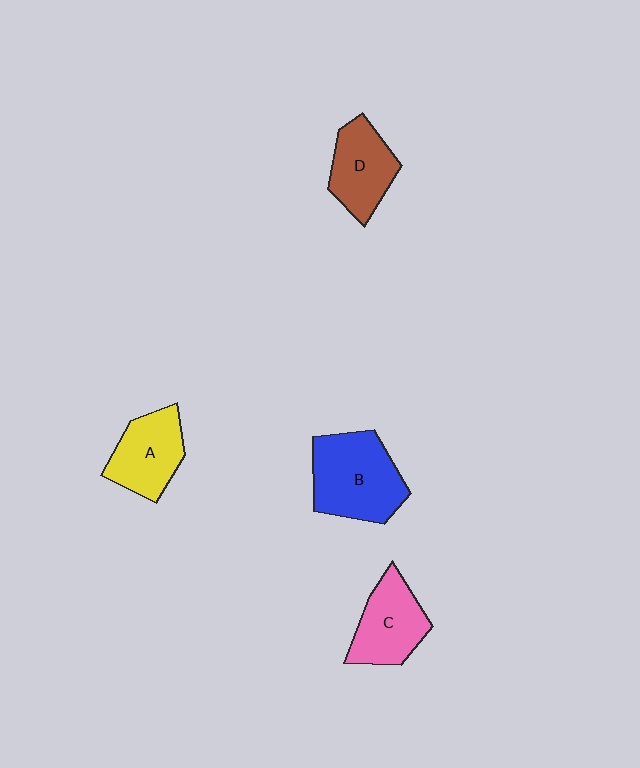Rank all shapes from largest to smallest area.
From largest to smallest: B (blue), C (pink), A (yellow), D (brown).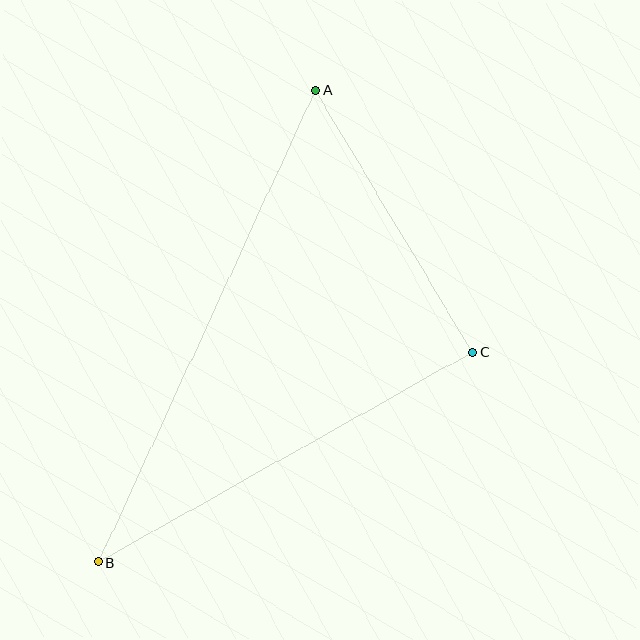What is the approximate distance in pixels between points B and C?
The distance between B and C is approximately 429 pixels.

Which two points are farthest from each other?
Points A and B are farthest from each other.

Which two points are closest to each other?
Points A and C are closest to each other.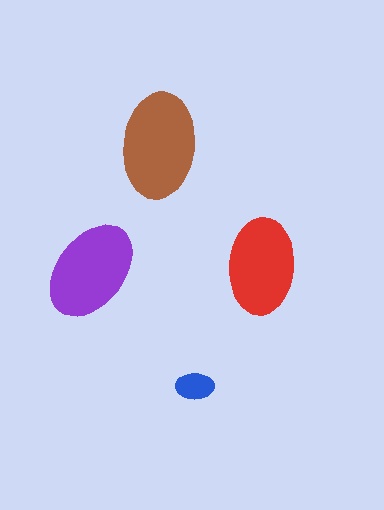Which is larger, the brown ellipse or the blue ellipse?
The brown one.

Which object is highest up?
The brown ellipse is topmost.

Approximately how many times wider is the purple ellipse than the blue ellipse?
About 2.5 times wider.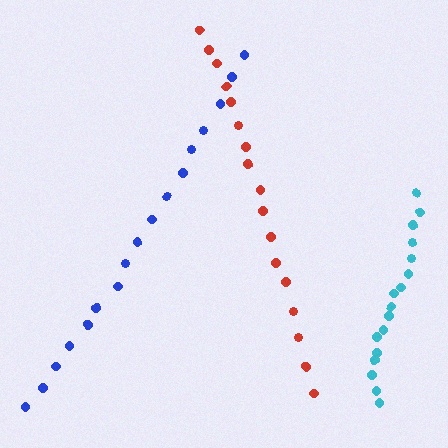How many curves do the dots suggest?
There are 3 distinct paths.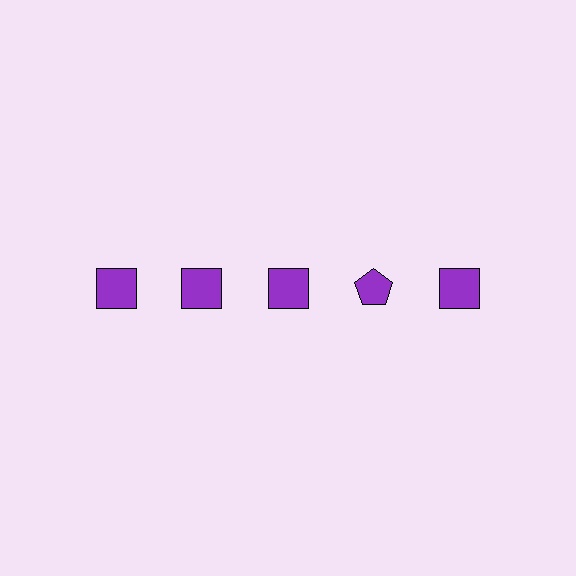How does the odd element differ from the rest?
It has a different shape: pentagon instead of square.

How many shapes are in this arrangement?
There are 5 shapes arranged in a grid pattern.